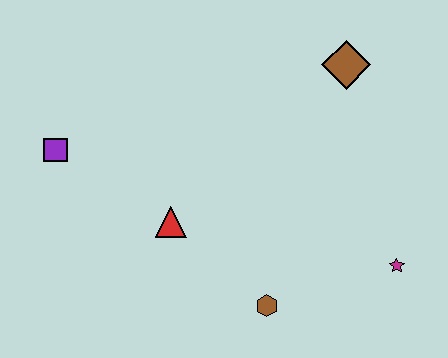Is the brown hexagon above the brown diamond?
No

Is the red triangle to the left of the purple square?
No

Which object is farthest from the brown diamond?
The purple square is farthest from the brown diamond.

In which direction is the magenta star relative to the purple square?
The magenta star is to the right of the purple square.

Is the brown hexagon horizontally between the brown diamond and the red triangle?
Yes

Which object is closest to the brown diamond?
The magenta star is closest to the brown diamond.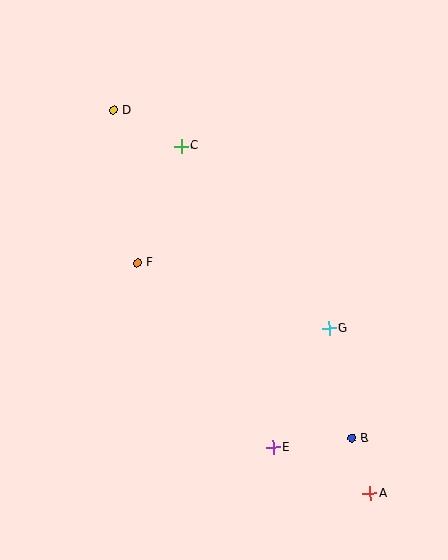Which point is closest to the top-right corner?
Point C is closest to the top-right corner.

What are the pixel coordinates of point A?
Point A is at (370, 494).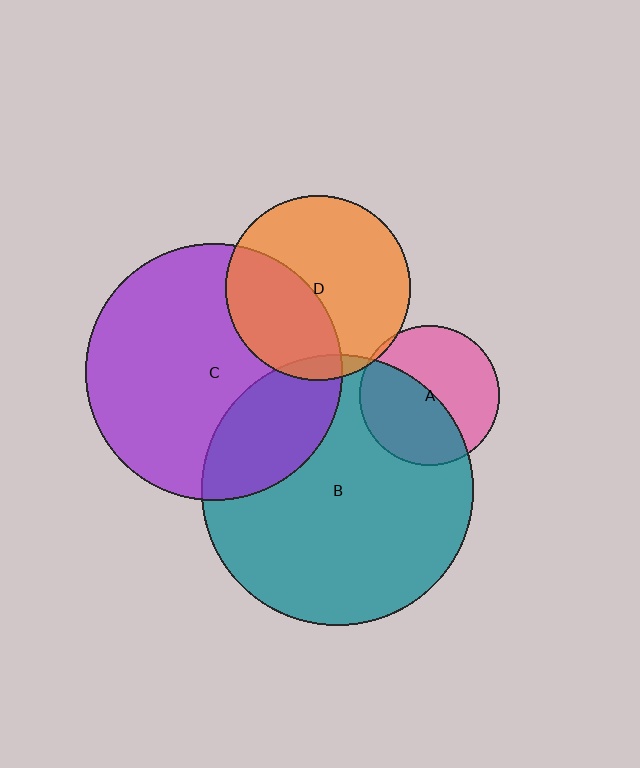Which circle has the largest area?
Circle B (teal).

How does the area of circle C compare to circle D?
Approximately 1.9 times.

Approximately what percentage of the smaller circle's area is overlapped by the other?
Approximately 25%.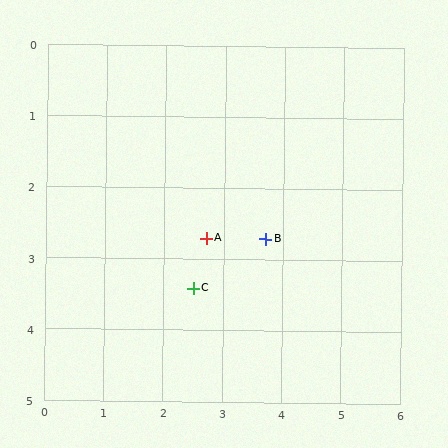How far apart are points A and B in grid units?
Points A and B are about 1.0 grid units apart.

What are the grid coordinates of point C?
Point C is at approximately (2.5, 3.4).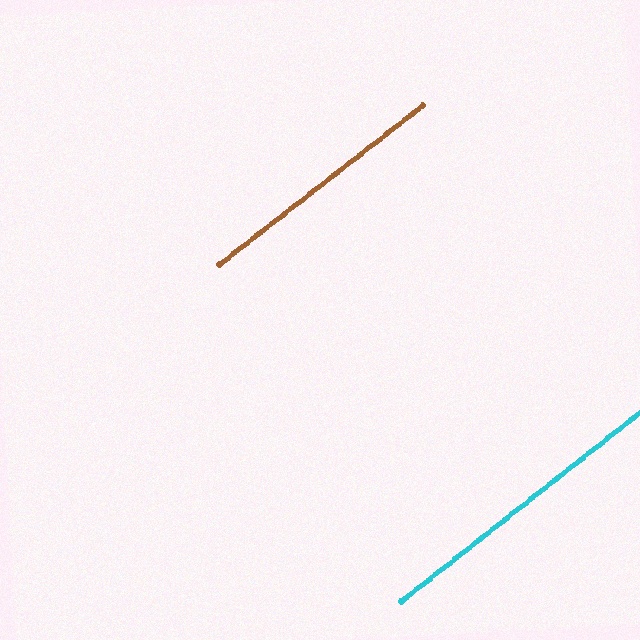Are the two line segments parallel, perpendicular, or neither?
Parallel — their directions differ by only 0.6°.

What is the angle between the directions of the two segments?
Approximately 1 degree.